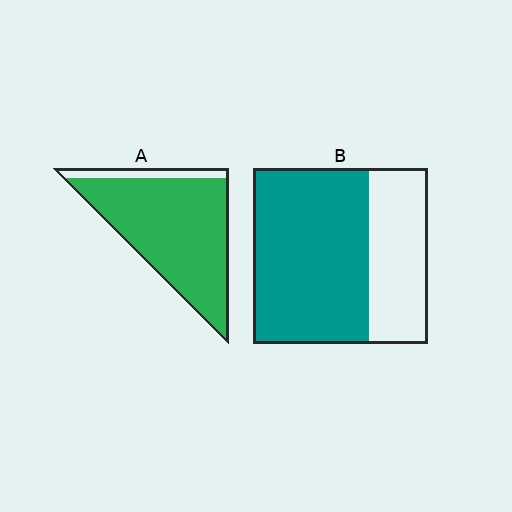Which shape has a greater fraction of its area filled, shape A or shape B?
Shape A.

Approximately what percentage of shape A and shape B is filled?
A is approximately 90% and B is approximately 65%.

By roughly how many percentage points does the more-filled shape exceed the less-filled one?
By roughly 25 percentage points (A over B).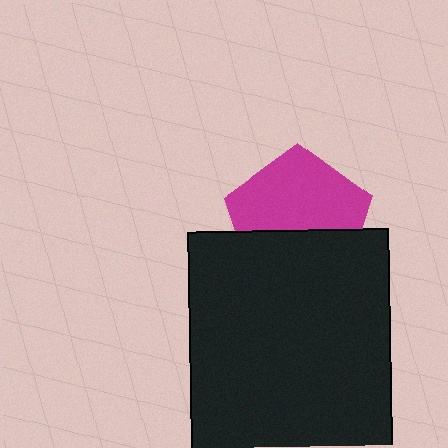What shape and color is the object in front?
The object in front is a black rectangle.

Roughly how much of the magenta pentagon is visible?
About half of it is visible (roughly 59%).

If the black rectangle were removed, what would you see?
You would see the complete magenta pentagon.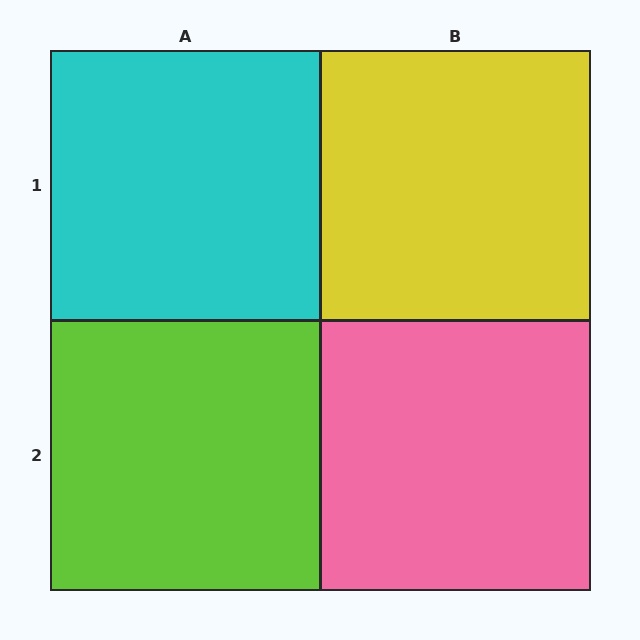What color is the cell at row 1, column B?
Yellow.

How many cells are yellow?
1 cell is yellow.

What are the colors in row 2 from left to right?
Lime, pink.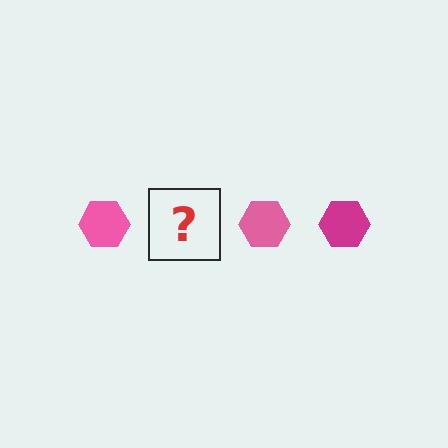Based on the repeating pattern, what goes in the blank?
The blank should be a magenta hexagon.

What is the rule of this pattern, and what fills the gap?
The rule is that the pattern cycles through pink, magenta hexagons. The gap should be filled with a magenta hexagon.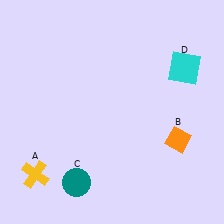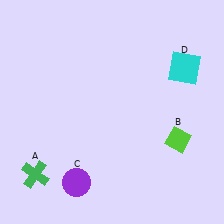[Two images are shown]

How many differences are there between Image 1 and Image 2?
There are 3 differences between the two images.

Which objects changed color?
A changed from yellow to green. B changed from orange to lime. C changed from teal to purple.